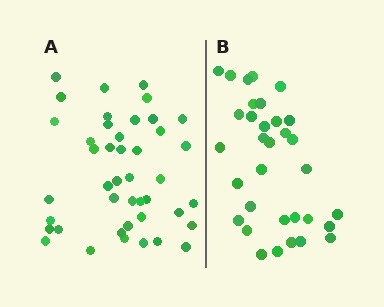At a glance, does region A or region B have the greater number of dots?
Region A (the left region) has more dots.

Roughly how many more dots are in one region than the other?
Region A has roughly 10 or so more dots than region B.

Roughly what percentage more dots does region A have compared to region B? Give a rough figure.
About 30% more.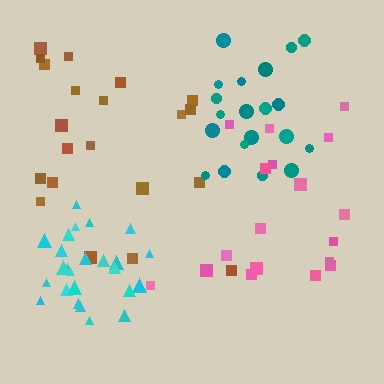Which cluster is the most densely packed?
Cyan.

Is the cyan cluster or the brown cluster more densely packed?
Cyan.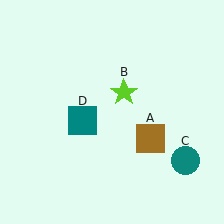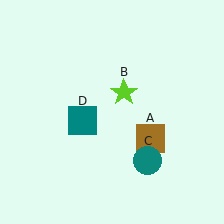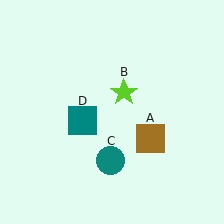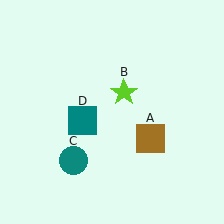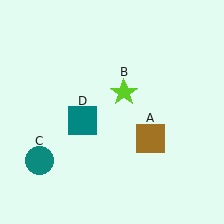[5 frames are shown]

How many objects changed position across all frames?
1 object changed position: teal circle (object C).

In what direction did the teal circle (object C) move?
The teal circle (object C) moved left.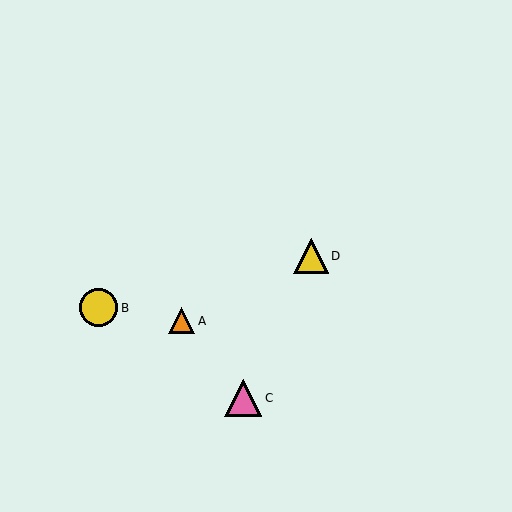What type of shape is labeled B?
Shape B is a yellow circle.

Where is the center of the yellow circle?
The center of the yellow circle is at (99, 308).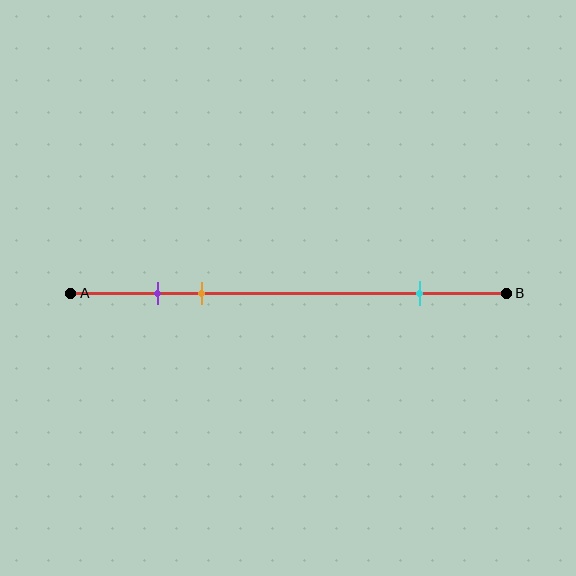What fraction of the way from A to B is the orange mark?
The orange mark is approximately 30% (0.3) of the way from A to B.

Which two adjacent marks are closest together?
The purple and orange marks are the closest adjacent pair.